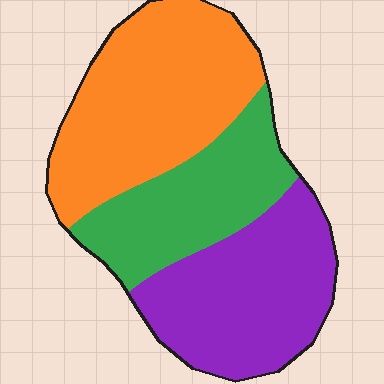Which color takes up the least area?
Green, at roughly 25%.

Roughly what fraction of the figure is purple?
Purple takes up about one third (1/3) of the figure.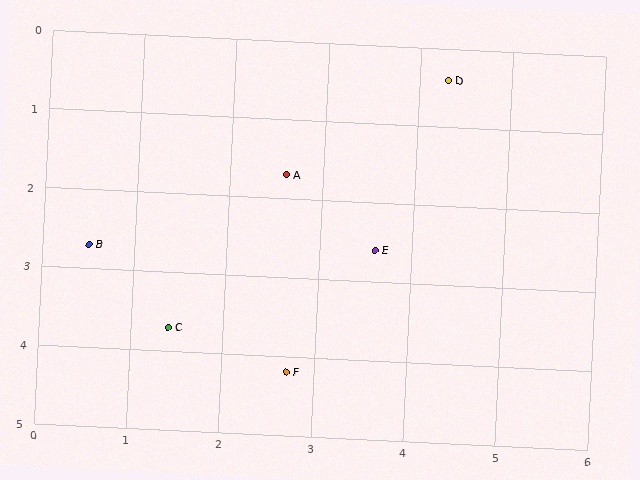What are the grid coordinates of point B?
Point B is at approximately (0.5, 2.7).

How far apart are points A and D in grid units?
Points A and D are about 2.1 grid units apart.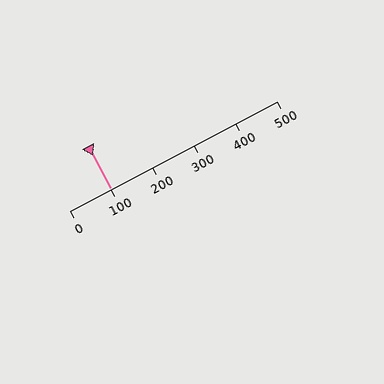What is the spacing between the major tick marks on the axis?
The major ticks are spaced 100 apart.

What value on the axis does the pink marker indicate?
The marker indicates approximately 100.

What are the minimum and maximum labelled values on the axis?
The axis runs from 0 to 500.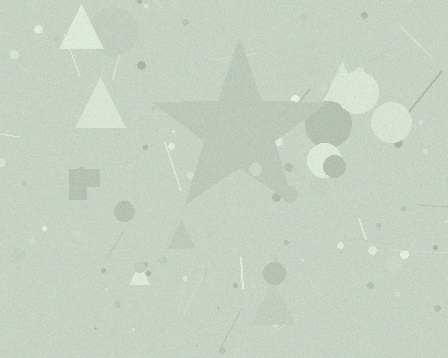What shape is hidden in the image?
A star is hidden in the image.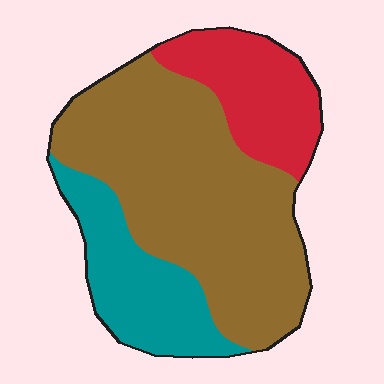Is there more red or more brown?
Brown.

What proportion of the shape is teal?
Teal covers around 20% of the shape.